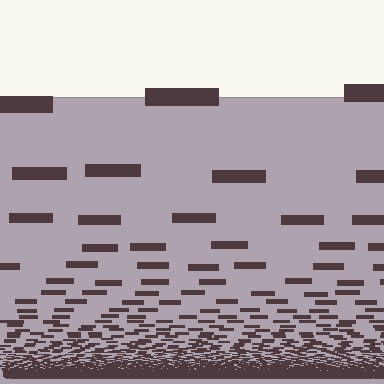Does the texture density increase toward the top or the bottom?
Density increases toward the bottom.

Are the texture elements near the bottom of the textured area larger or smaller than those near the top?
Smaller. The gradient is inverted — elements near the bottom are smaller and denser.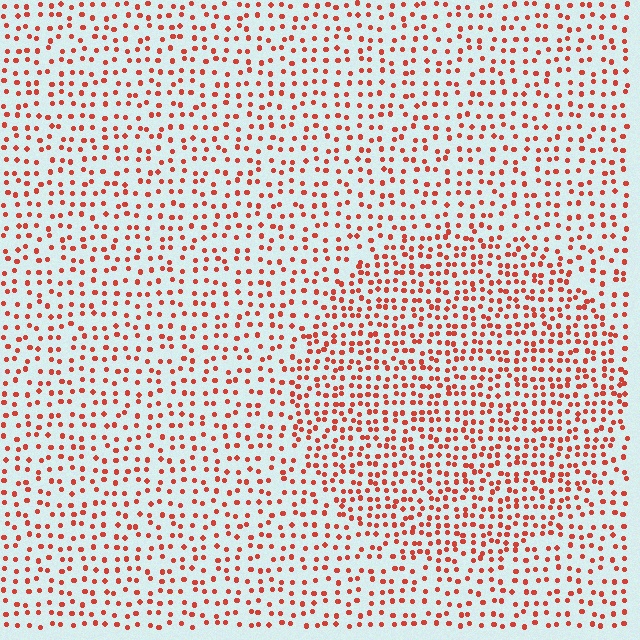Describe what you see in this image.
The image contains small red elements arranged at two different densities. A circle-shaped region is visible where the elements are more densely packed than the surrounding area.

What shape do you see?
I see a circle.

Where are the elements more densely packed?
The elements are more densely packed inside the circle boundary.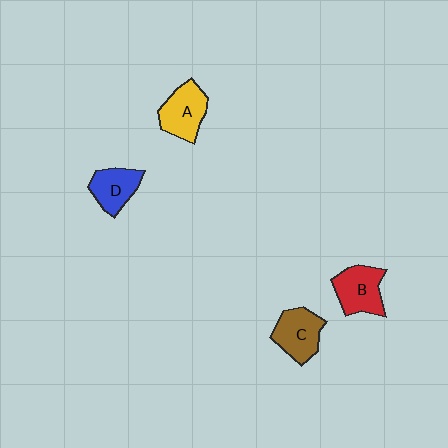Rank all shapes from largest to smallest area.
From largest to smallest: B (red), C (brown), A (yellow), D (blue).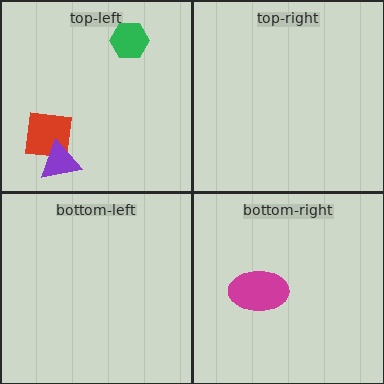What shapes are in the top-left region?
The red square, the purple triangle, the green hexagon.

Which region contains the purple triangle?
The top-left region.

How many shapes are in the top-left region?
3.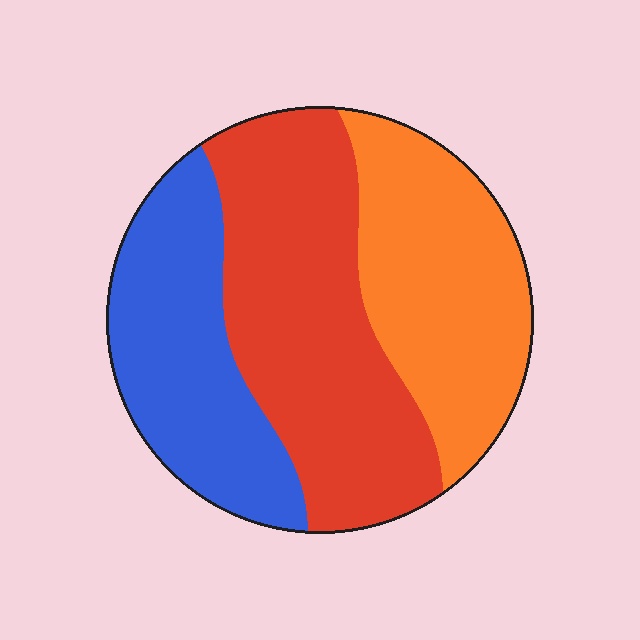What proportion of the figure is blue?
Blue covers 28% of the figure.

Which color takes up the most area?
Red, at roughly 40%.